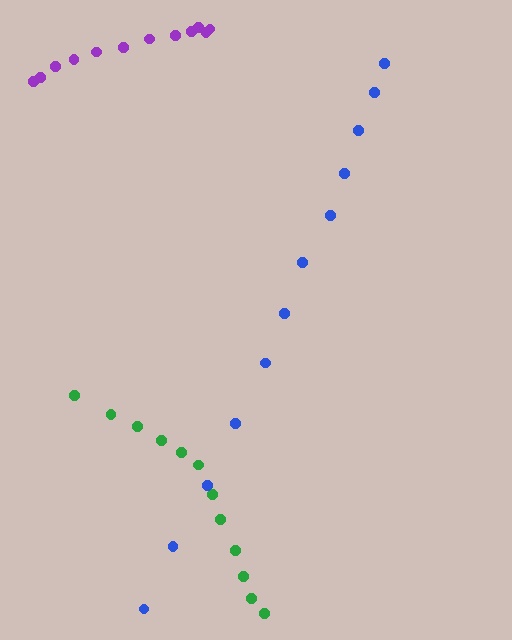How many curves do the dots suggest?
There are 3 distinct paths.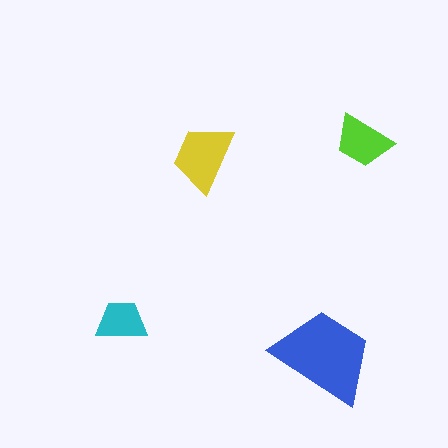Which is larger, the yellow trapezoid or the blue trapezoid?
The blue one.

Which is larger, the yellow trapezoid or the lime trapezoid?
The yellow one.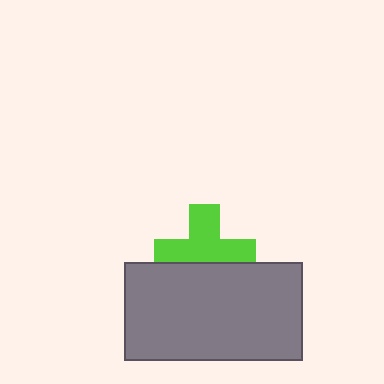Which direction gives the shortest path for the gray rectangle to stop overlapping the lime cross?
Moving down gives the shortest separation.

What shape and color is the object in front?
The object in front is a gray rectangle.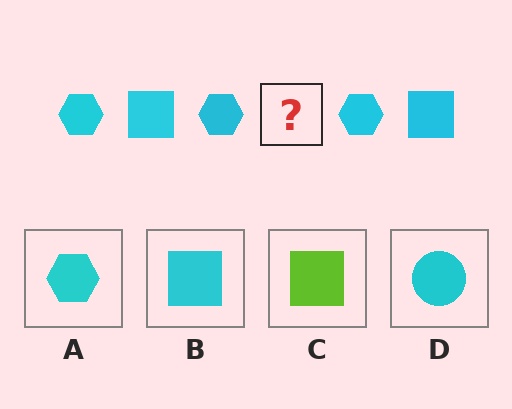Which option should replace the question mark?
Option B.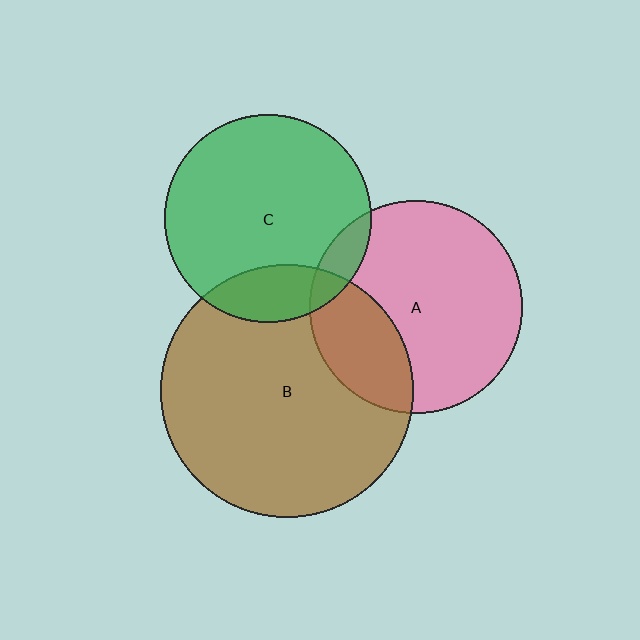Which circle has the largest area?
Circle B (brown).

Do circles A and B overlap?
Yes.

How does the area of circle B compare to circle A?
Approximately 1.4 times.